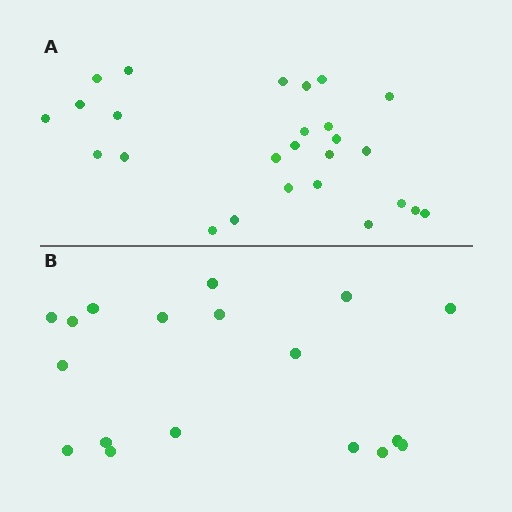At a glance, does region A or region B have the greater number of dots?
Region A (the top region) has more dots.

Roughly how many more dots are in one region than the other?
Region A has roughly 8 or so more dots than region B.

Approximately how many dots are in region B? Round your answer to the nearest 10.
About 20 dots. (The exact count is 18, which rounds to 20.)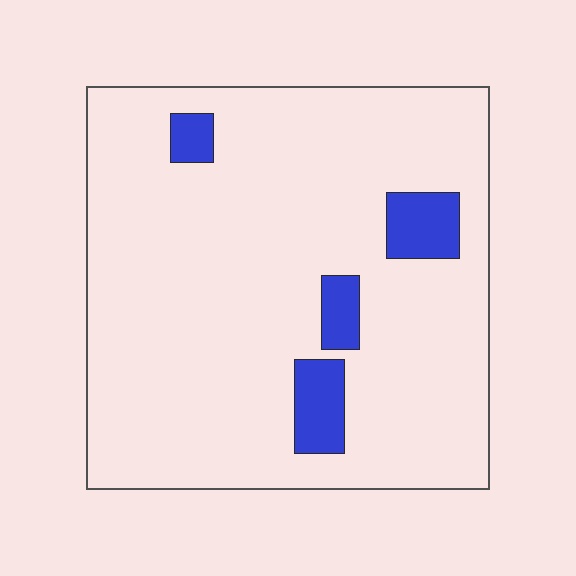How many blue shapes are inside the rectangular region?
4.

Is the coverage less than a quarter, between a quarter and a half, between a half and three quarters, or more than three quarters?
Less than a quarter.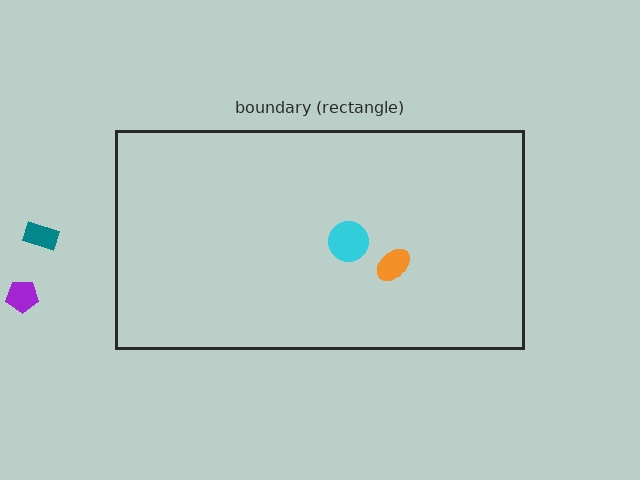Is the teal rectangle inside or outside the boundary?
Outside.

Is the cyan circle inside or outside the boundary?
Inside.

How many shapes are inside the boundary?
2 inside, 2 outside.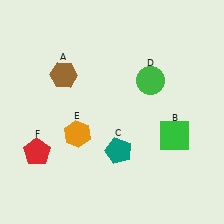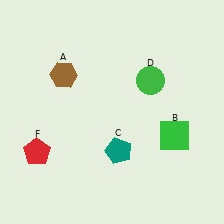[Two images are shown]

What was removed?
The orange hexagon (E) was removed in Image 2.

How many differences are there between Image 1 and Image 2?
There is 1 difference between the two images.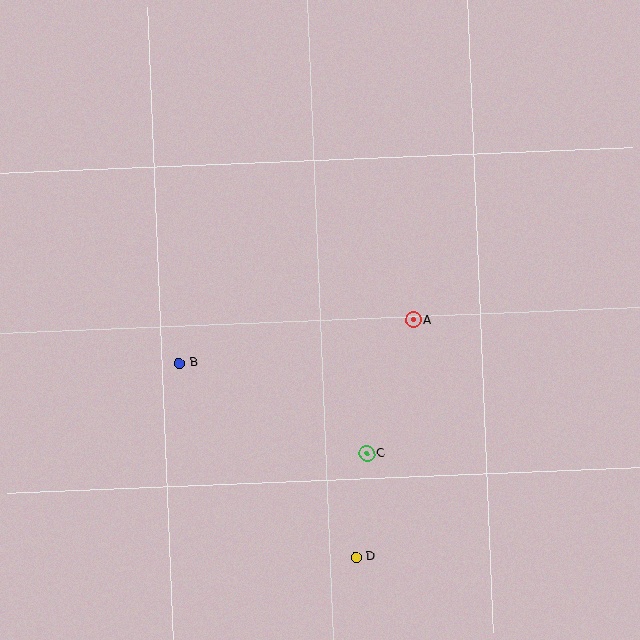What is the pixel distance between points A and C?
The distance between A and C is 142 pixels.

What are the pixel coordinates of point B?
Point B is at (179, 363).